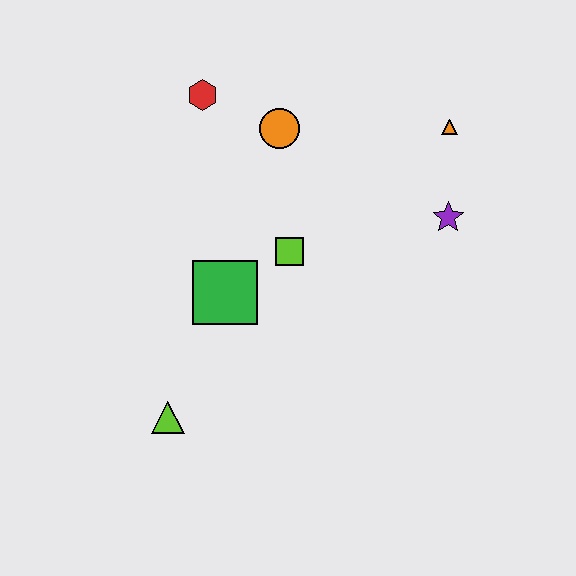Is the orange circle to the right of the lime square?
No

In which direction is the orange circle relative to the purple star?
The orange circle is to the left of the purple star.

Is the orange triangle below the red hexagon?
Yes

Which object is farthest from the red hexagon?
The lime triangle is farthest from the red hexagon.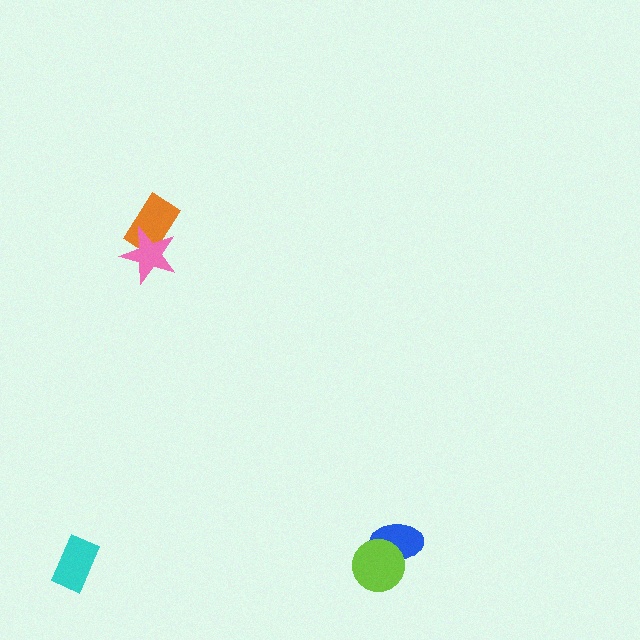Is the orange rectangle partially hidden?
Yes, it is partially covered by another shape.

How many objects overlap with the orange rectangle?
1 object overlaps with the orange rectangle.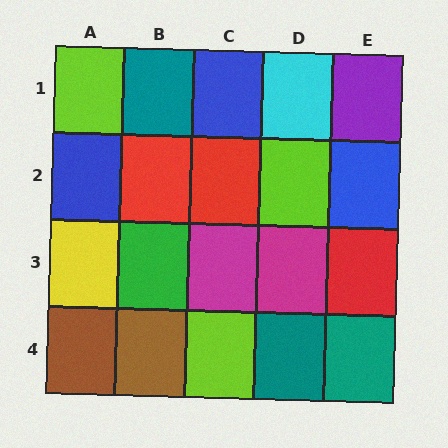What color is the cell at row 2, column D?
Lime.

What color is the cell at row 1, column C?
Blue.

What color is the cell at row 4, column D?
Teal.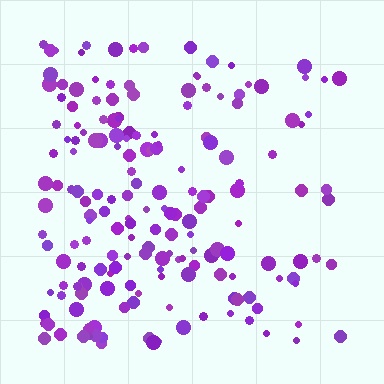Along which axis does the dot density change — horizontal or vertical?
Horizontal.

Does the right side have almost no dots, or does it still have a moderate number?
Still a moderate number, just noticeably fewer than the left.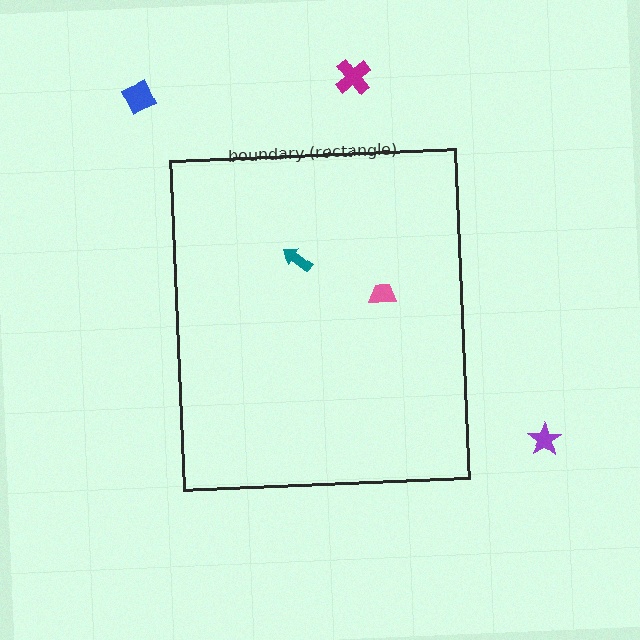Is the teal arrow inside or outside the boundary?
Inside.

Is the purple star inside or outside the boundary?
Outside.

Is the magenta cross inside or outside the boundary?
Outside.